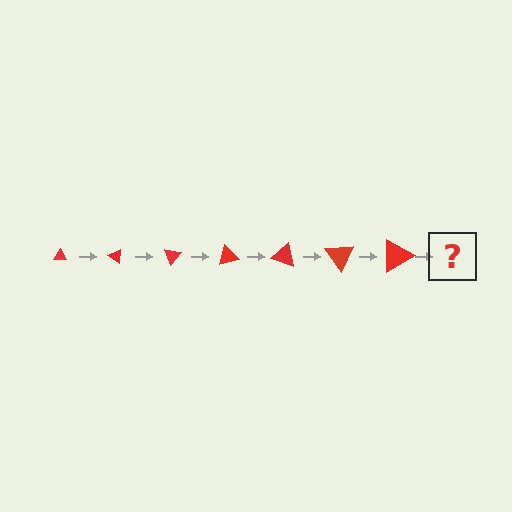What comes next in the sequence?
The next element should be a triangle, larger than the previous one and rotated 245 degrees from the start.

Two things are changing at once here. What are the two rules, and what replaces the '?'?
The two rules are that the triangle grows larger each step and it rotates 35 degrees each step. The '?' should be a triangle, larger than the previous one and rotated 245 degrees from the start.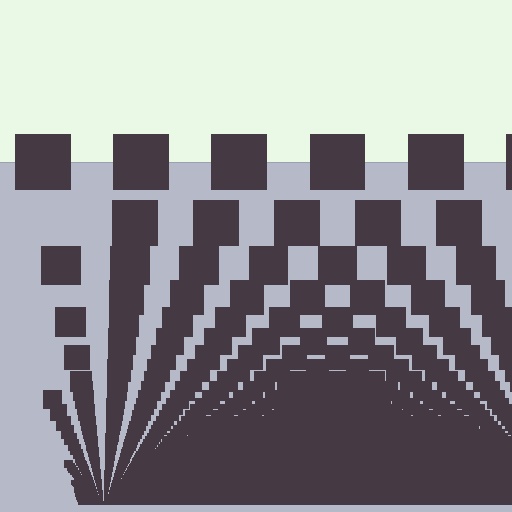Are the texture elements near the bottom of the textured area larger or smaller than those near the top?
Smaller. The gradient is inverted — elements near the bottom are smaller and denser.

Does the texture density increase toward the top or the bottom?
Density increases toward the bottom.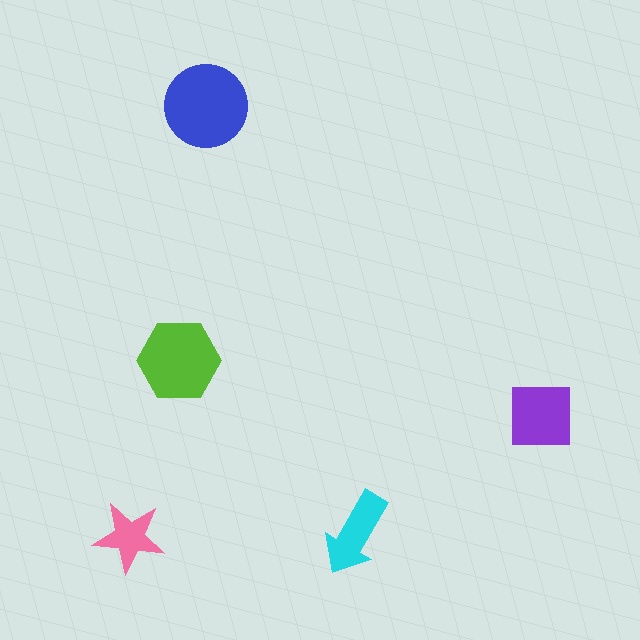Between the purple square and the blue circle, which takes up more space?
The blue circle.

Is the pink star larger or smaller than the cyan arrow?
Smaller.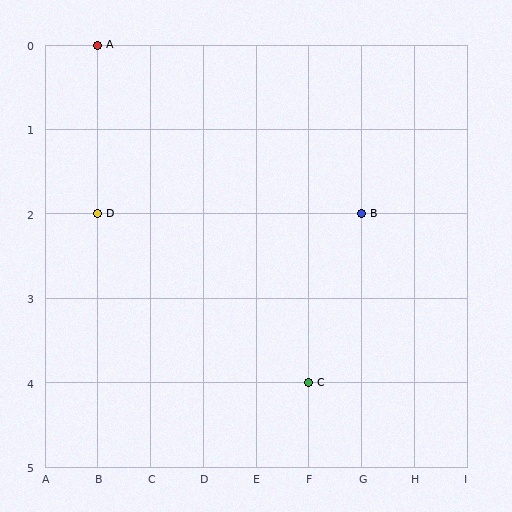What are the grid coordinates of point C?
Point C is at grid coordinates (F, 4).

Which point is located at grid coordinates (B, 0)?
Point A is at (B, 0).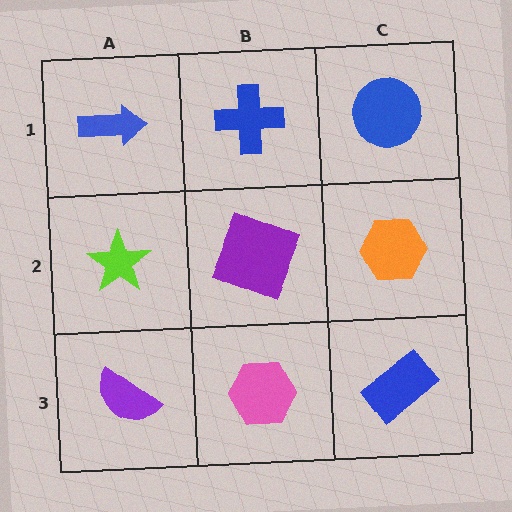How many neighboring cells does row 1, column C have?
2.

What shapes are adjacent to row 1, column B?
A purple square (row 2, column B), a blue arrow (row 1, column A), a blue circle (row 1, column C).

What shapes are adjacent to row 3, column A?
A lime star (row 2, column A), a pink hexagon (row 3, column B).